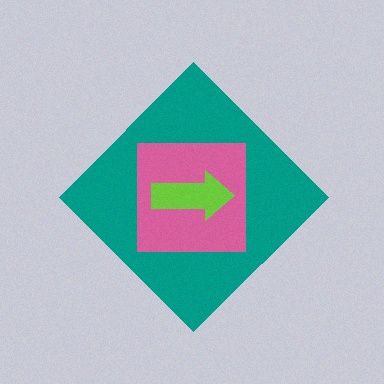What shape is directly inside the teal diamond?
The pink square.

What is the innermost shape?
The lime arrow.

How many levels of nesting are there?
3.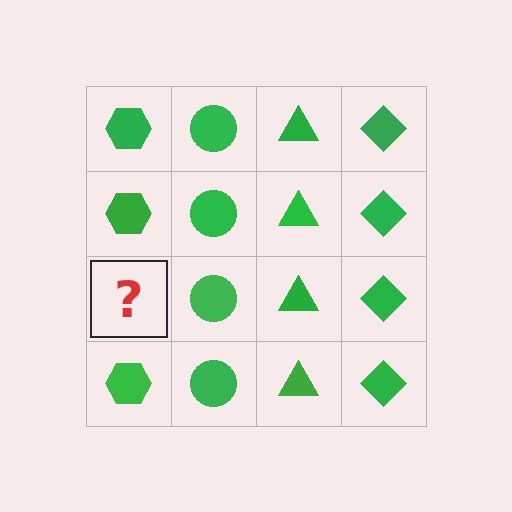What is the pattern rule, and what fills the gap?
The rule is that each column has a consistent shape. The gap should be filled with a green hexagon.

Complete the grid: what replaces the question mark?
The question mark should be replaced with a green hexagon.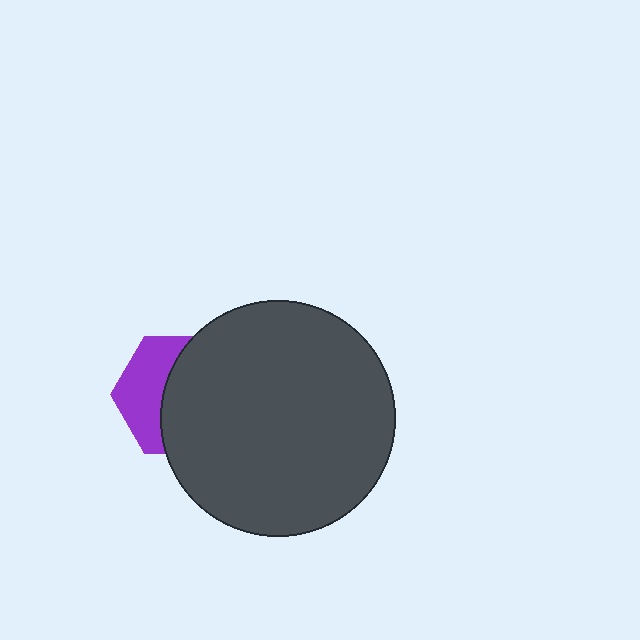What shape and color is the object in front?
The object in front is a dark gray circle.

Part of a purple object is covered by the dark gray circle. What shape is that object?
It is a hexagon.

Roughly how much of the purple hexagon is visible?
A small part of it is visible (roughly 40%).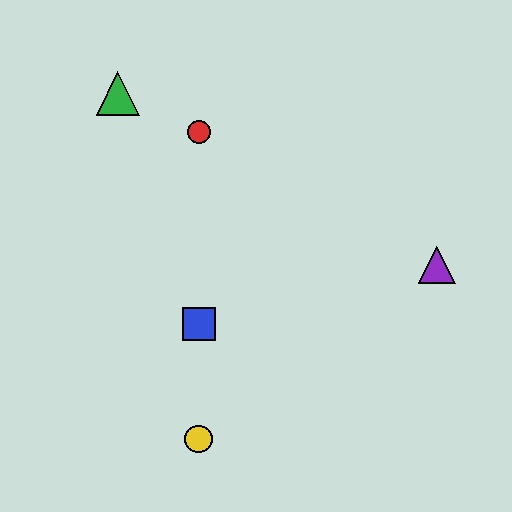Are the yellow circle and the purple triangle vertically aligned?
No, the yellow circle is at x≈199 and the purple triangle is at x≈437.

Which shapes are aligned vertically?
The red circle, the blue square, the yellow circle are aligned vertically.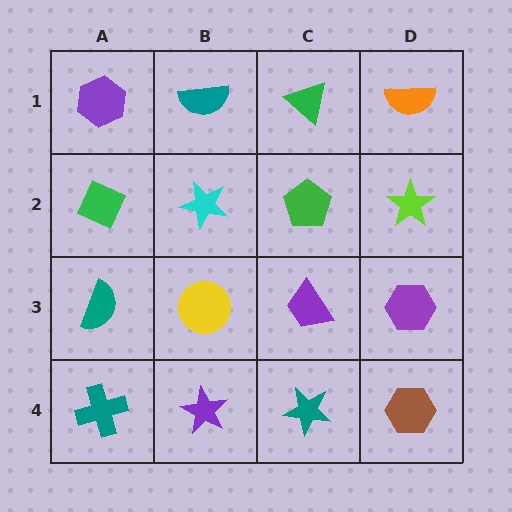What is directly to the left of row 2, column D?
A green pentagon.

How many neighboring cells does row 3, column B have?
4.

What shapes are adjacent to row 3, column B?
A cyan star (row 2, column B), a purple star (row 4, column B), a teal semicircle (row 3, column A), a purple trapezoid (row 3, column C).